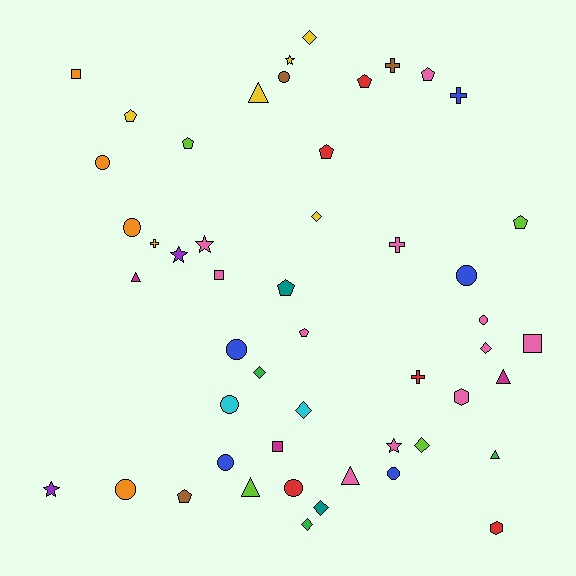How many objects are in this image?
There are 50 objects.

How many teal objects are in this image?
There are 2 teal objects.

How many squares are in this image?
There are 4 squares.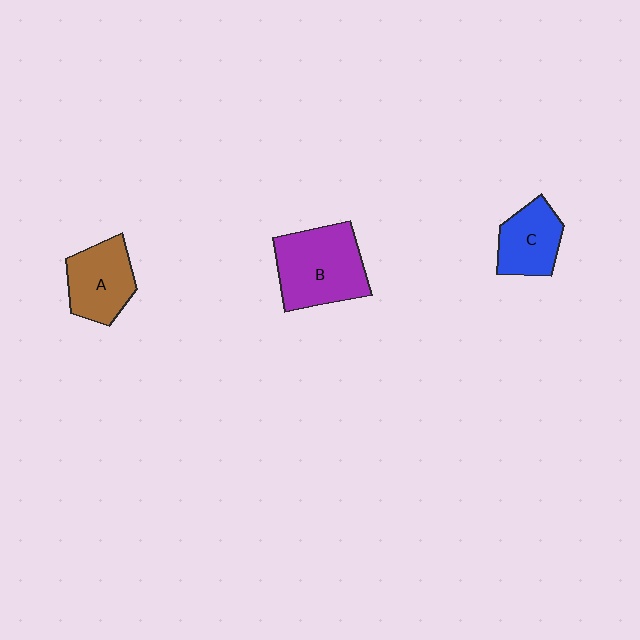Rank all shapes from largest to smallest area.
From largest to smallest: B (purple), A (brown), C (blue).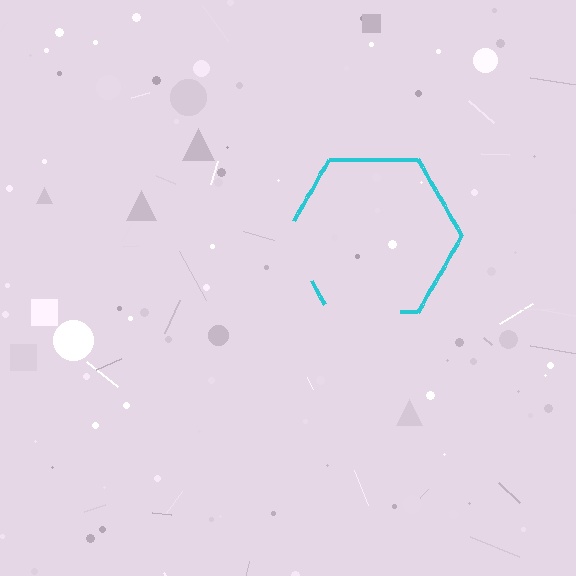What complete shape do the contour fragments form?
The contour fragments form a hexagon.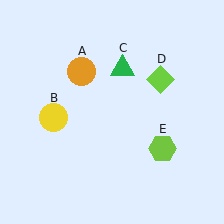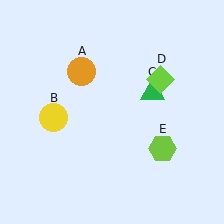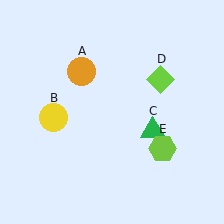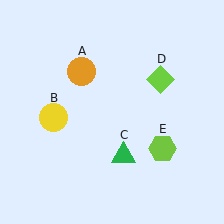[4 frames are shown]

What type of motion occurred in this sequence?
The green triangle (object C) rotated clockwise around the center of the scene.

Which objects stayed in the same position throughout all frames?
Orange circle (object A) and yellow circle (object B) and lime diamond (object D) and lime hexagon (object E) remained stationary.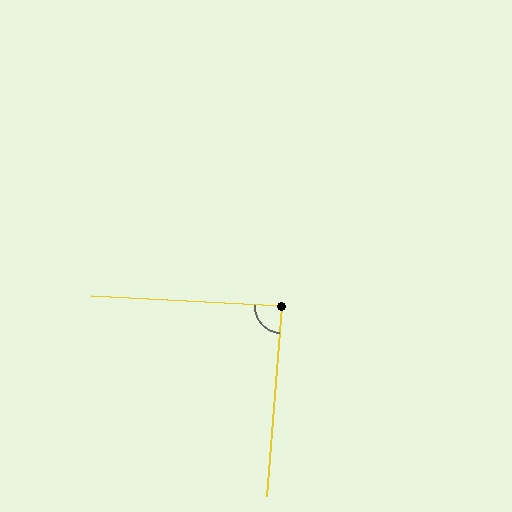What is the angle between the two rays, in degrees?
Approximately 89 degrees.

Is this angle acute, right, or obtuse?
It is approximately a right angle.